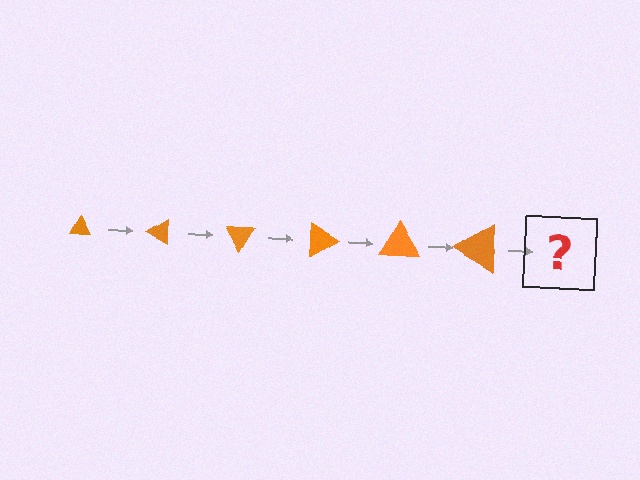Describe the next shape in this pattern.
It should be a triangle, larger than the previous one and rotated 180 degrees from the start.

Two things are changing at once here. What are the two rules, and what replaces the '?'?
The two rules are that the triangle grows larger each step and it rotates 30 degrees each step. The '?' should be a triangle, larger than the previous one and rotated 180 degrees from the start.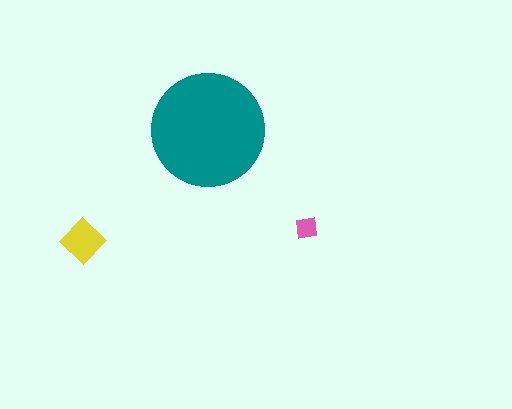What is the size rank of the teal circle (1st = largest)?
1st.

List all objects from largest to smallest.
The teal circle, the yellow diamond, the pink square.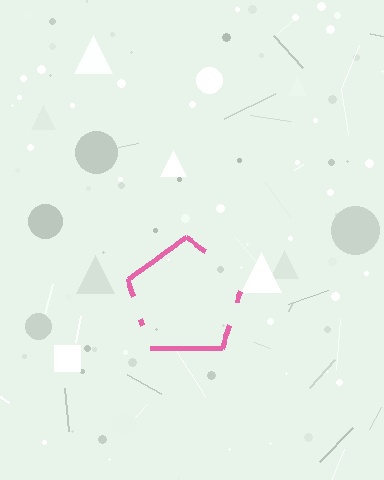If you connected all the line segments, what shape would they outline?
They would outline a pentagon.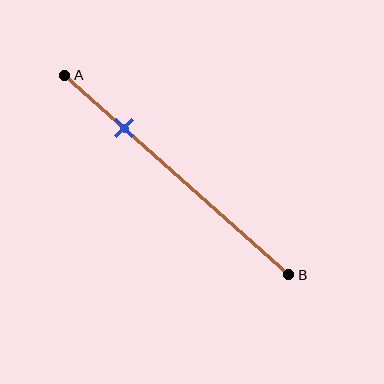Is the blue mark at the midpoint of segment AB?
No, the mark is at about 25% from A, not at the 50% midpoint.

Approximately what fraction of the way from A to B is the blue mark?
The blue mark is approximately 25% of the way from A to B.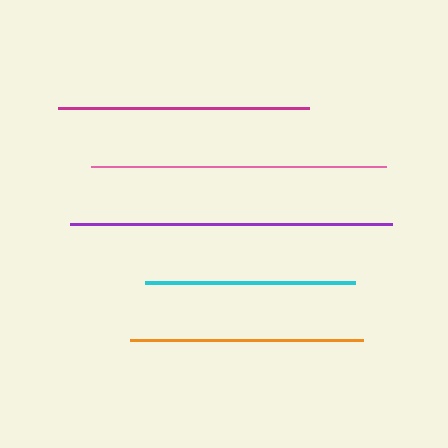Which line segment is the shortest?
The cyan line is the shortest at approximately 210 pixels.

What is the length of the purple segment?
The purple segment is approximately 321 pixels long.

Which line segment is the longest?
The purple line is the longest at approximately 321 pixels.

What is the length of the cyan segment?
The cyan segment is approximately 210 pixels long.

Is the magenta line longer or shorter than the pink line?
The pink line is longer than the magenta line.